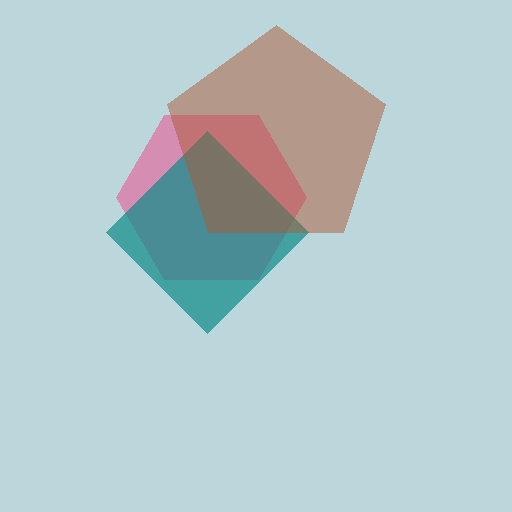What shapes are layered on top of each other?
The layered shapes are: a pink hexagon, a teal diamond, a brown pentagon.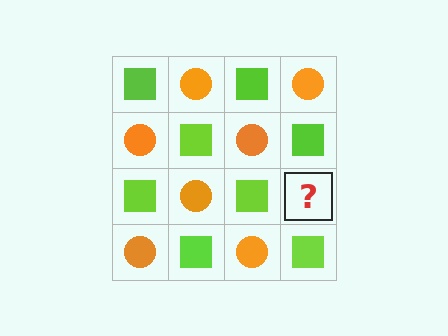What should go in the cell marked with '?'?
The missing cell should contain an orange circle.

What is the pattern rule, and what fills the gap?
The rule is that it alternates lime square and orange circle in a checkerboard pattern. The gap should be filled with an orange circle.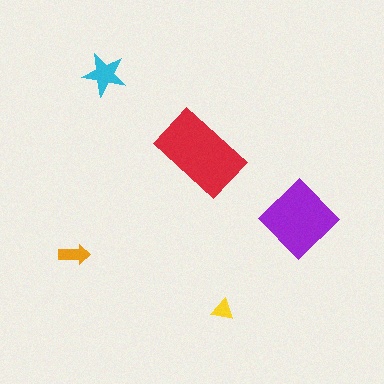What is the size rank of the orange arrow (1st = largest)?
4th.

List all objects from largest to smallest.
The red rectangle, the purple diamond, the cyan star, the orange arrow, the yellow triangle.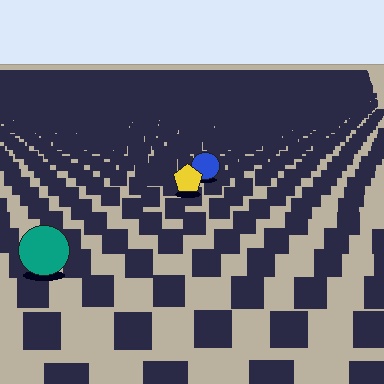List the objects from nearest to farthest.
From nearest to farthest: the teal circle, the yellow pentagon, the blue circle.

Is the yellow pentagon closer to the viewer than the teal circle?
No. The teal circle is closer — you can tell from the texture gradient: the ground texture is coarser near it.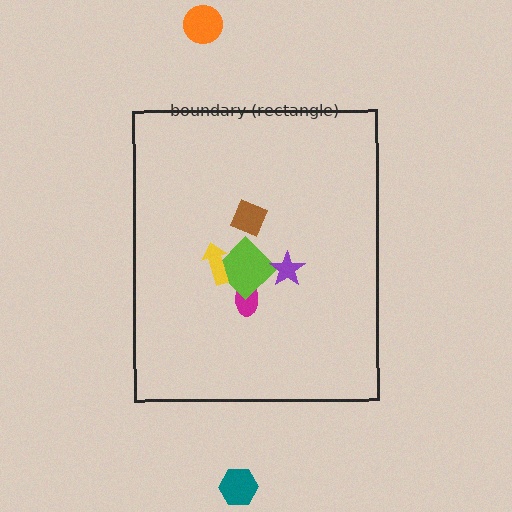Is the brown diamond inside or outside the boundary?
Inside.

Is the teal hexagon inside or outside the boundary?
Outside.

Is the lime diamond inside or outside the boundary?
Inside.